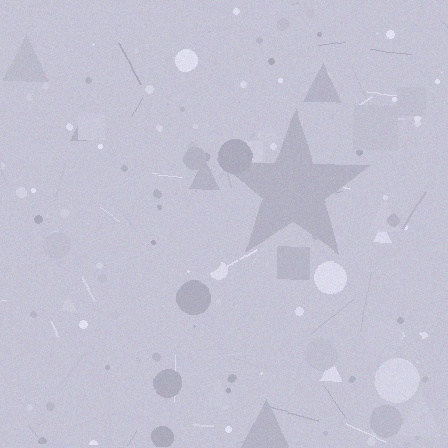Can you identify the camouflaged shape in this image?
The camouflaged shape is a star.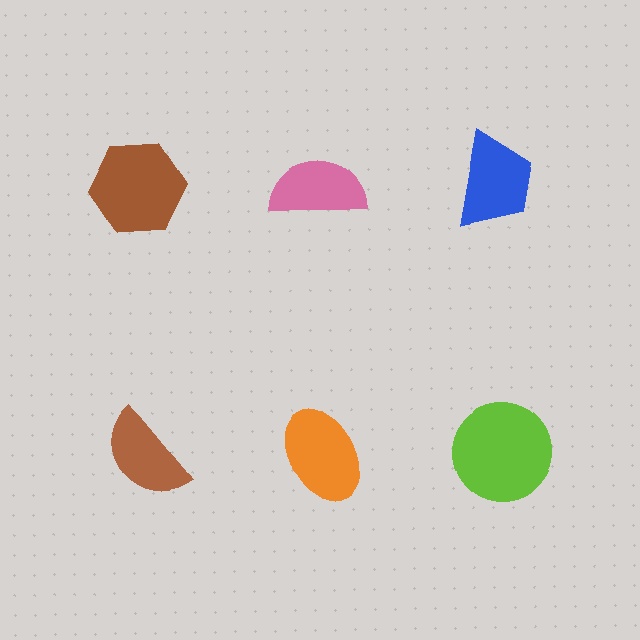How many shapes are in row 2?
3 shapes.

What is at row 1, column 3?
A blue trapezoid.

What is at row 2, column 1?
A brown semicircle.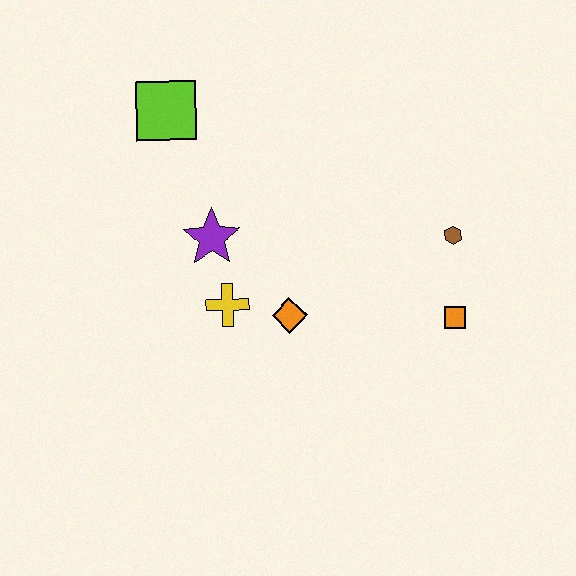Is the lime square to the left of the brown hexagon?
Yes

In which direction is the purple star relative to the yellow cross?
The purple star is above the yellow cross.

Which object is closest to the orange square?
The brown hexagon is closest to the orange square.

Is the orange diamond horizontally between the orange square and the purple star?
Yes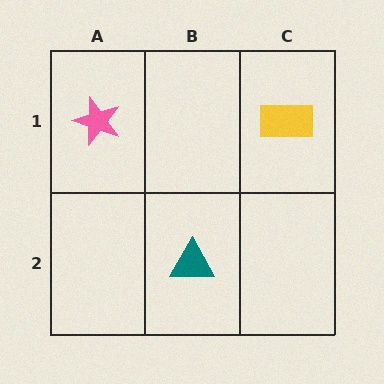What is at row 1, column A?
A pink star.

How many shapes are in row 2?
1 shape.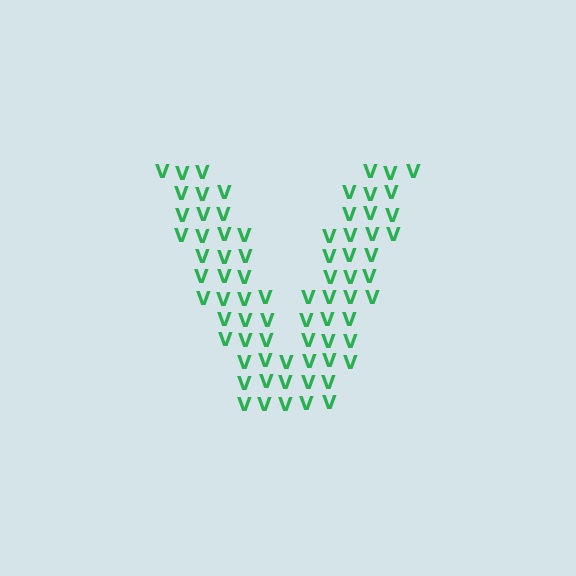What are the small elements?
The small elements are letter V's.